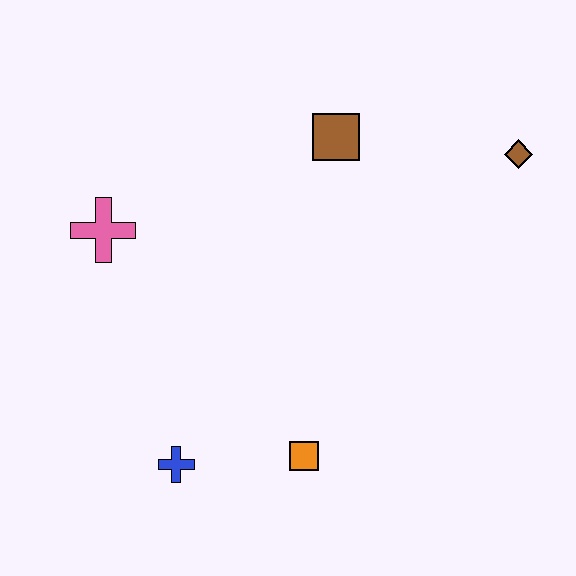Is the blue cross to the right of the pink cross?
Yes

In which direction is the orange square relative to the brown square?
The orange square is below the brown square.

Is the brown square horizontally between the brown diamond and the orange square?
Yes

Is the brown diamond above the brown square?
No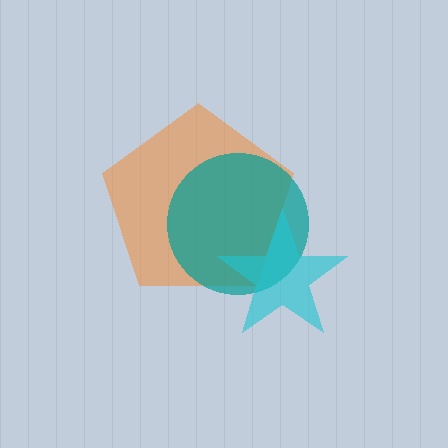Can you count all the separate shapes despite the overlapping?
Yes, there are 3 separate shapes.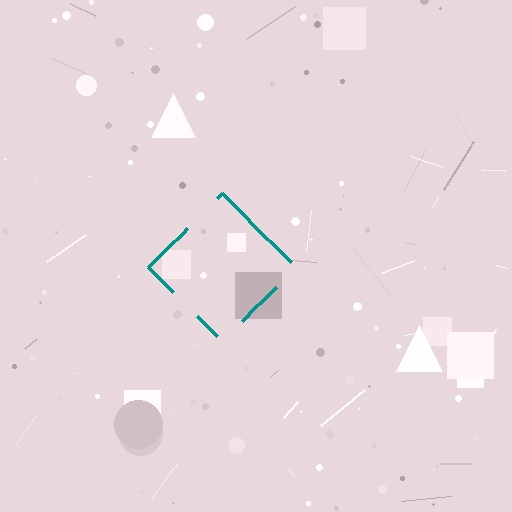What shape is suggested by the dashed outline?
The dashed outline suggests a diamond.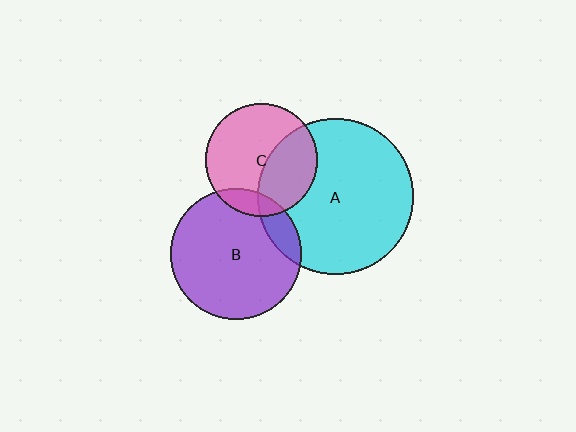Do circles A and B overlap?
Yes.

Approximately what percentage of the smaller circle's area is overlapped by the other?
Approximately 10%.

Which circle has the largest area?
Circle A (cyan).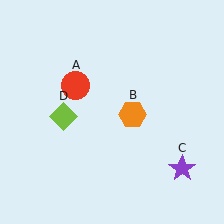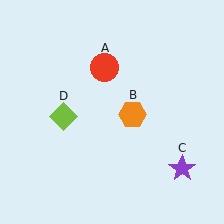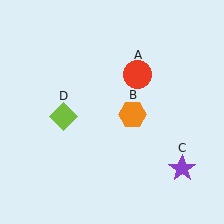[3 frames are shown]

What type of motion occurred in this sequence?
The red circle (object A) rotated clockwise around the center of the scene.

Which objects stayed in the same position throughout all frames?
Orange hexagon (object B) and purple star (object C) and lime diamond (object D) remained stationary.